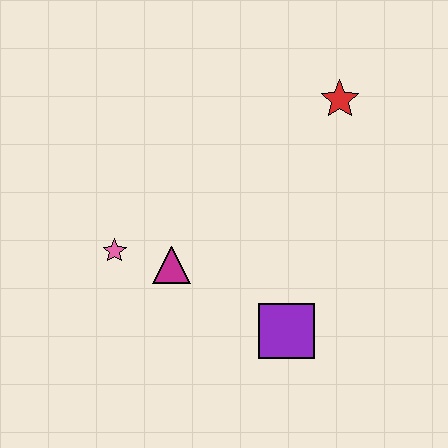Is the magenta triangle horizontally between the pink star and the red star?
Yes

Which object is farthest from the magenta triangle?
The red star is farthest from the magenta triangle.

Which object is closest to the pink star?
The magenta triangle is closest to the pink star.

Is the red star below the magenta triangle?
No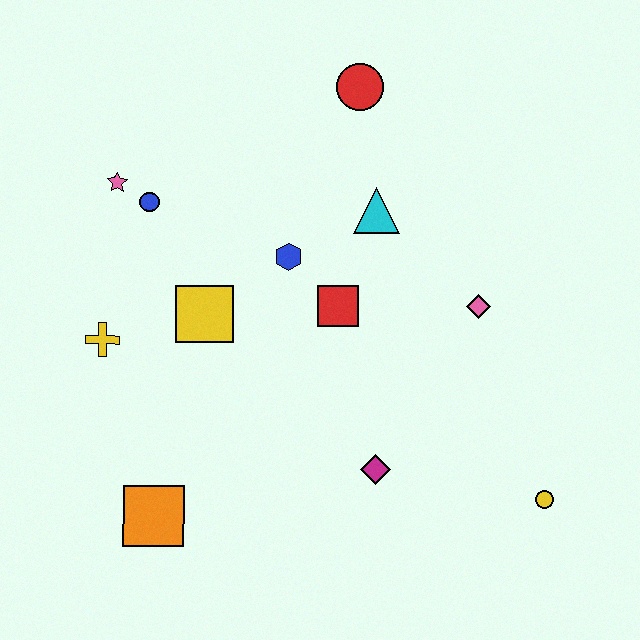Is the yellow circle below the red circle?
Yes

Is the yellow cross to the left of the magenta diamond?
Yes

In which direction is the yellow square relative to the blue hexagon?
The yellow square is to the left of the blue hexagon.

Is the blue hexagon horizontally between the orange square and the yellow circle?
Yes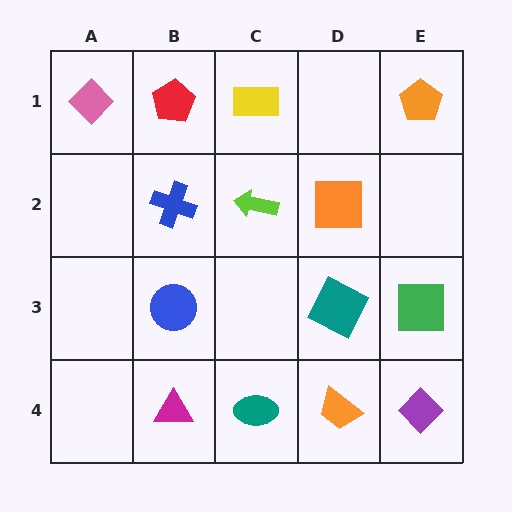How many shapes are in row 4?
4 shapes.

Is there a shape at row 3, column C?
No, that cell is empty.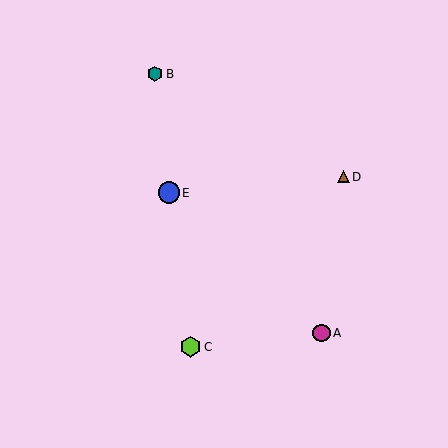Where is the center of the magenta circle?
The center of the magenta circle is at (322, 333).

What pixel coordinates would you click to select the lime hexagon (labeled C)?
Click at (190, 347) to select the lime hexagon C.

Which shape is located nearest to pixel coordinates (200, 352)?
The lime hexagon (labeled C) at (190, 347) is nearest to that location.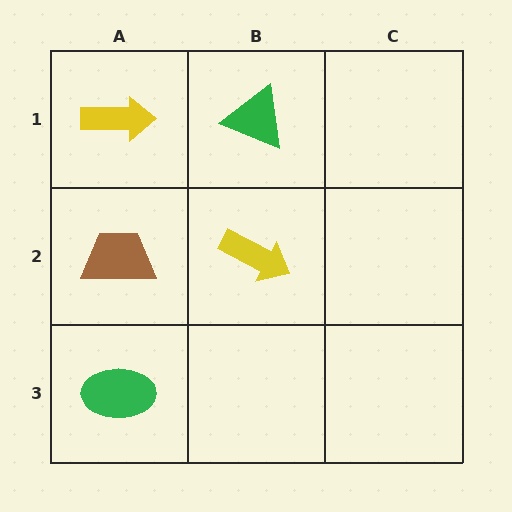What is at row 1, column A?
A yellow arrow.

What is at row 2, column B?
A yellow arrow.